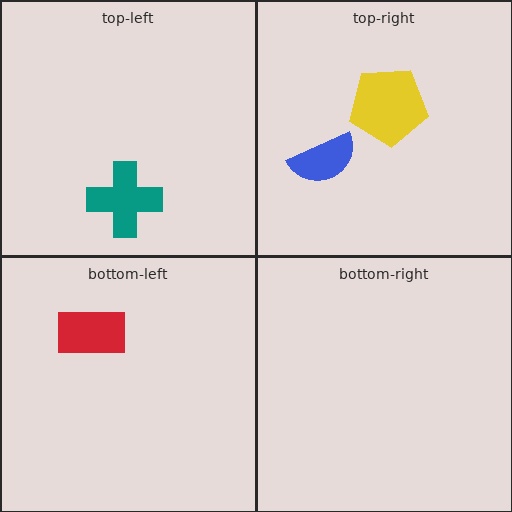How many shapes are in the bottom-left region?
1.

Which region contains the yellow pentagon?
The top-right region.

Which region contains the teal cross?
The top-left region.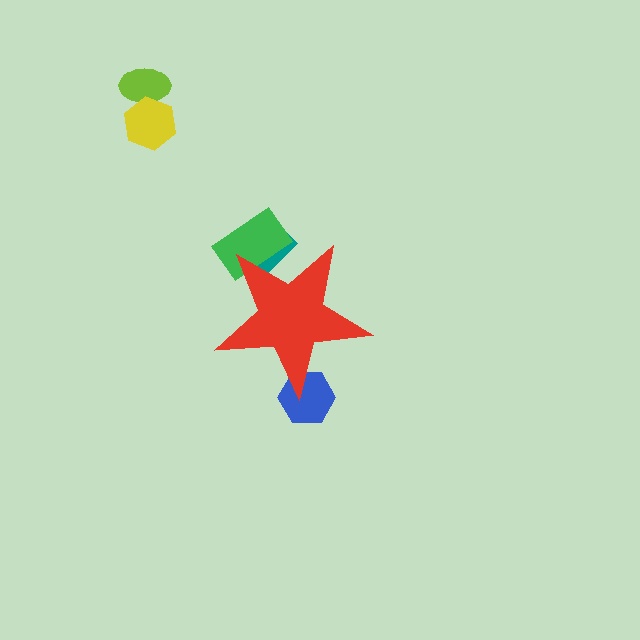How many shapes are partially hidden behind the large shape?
3 shapes are partially hidden.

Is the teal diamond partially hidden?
Yes, the teal diamond is partially hidden behind the red star.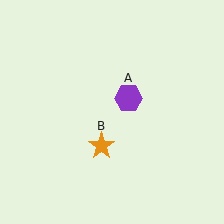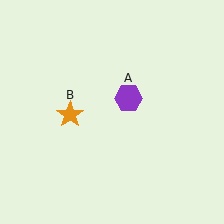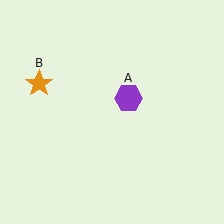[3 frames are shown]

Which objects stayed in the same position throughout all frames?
Purple hexagon (object A) remained stationary.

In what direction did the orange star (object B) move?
The orange star (object B) moved up and to the left.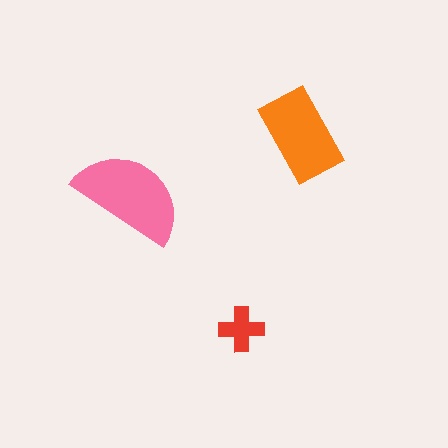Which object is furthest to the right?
The orange rectangle is rightmost.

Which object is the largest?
The pink semicircle.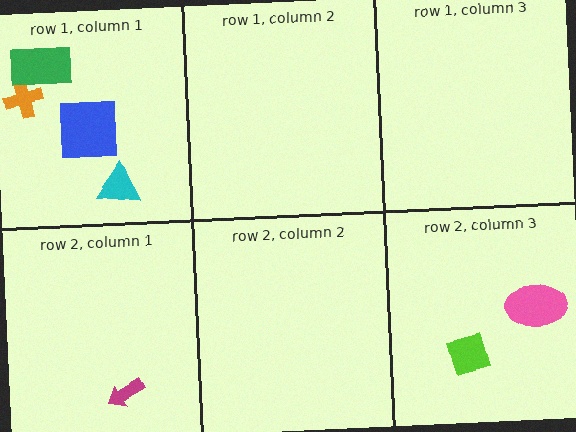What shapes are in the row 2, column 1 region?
The magenta arrow.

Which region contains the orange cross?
The row 1, column 1 region.